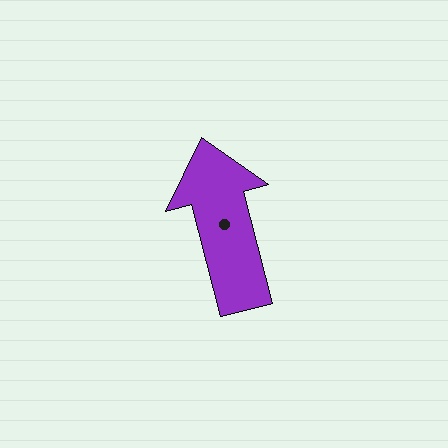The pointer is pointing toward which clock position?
Roughly 12 o'clock.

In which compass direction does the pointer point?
North.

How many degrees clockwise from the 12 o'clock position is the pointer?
Approximately 345 degrees.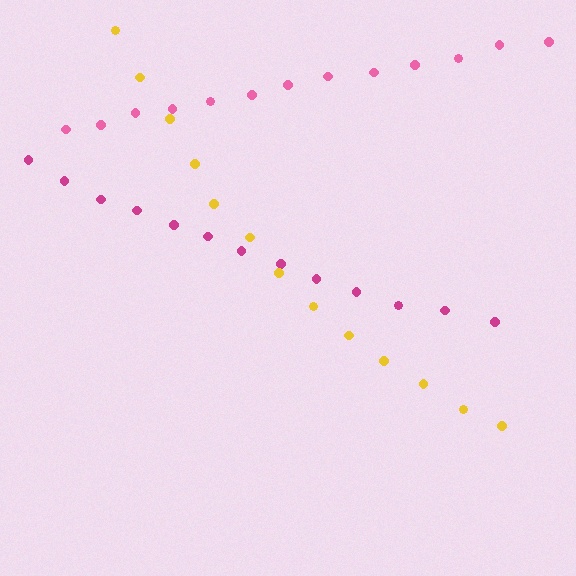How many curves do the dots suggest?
There are 3 distinct paths.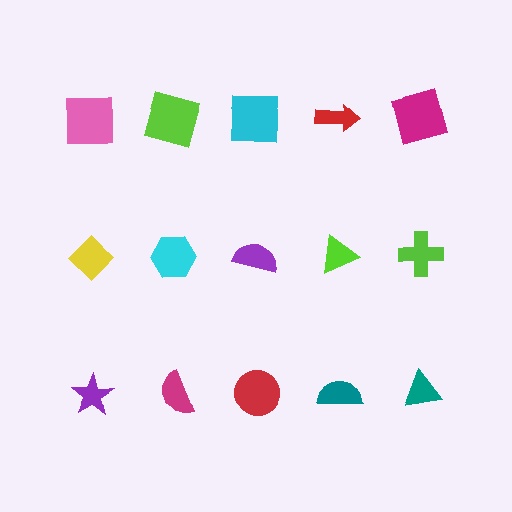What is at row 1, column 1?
A pink square.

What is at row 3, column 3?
A red circle.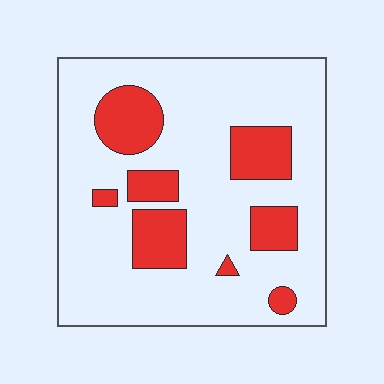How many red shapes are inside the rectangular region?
8.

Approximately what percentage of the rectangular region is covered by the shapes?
Approximately 20%.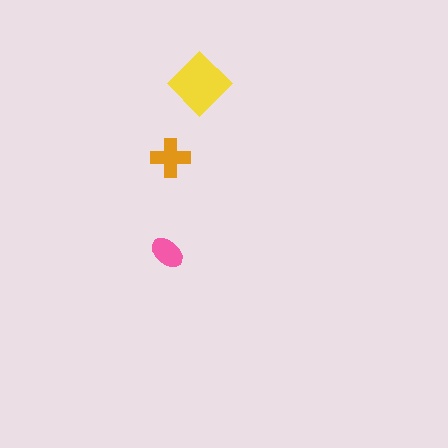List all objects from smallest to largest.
The pink ellipse, the orange cross, the yellow diamond.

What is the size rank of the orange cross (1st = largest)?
2nd.